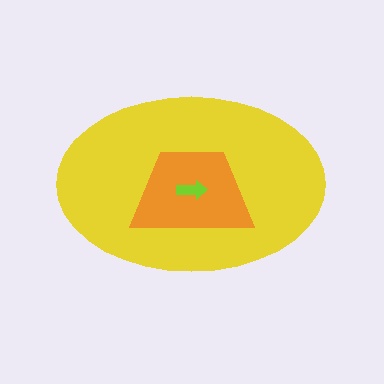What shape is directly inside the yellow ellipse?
The orange trapezoid.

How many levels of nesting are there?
3.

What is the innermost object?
The lime arrow.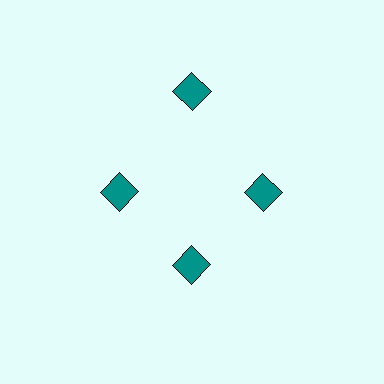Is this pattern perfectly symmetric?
No. The 4 teal diamonds are arranged in a ring, but one element near the 12 o'clock position is pushed outward from the center, breaking the 4-fold rotational symmetry.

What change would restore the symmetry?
The symmetry would be restored by moving it inward, back onto the ring so that all 4 diamonds sit at equal angles and equal distance from the center.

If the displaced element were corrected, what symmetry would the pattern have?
It would have 4-fold rotational symmetry — the pattern would map onto itself every 90 degrees.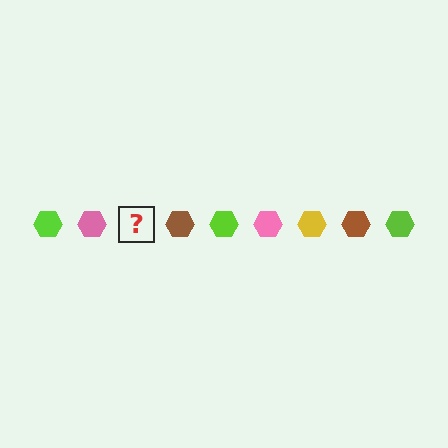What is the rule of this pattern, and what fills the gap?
The rule is that the pattern cycles through lime, pink, yellow, brown hexagons. The gap should be filled with a yellow hexagon.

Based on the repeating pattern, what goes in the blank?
The blank should be a yellow hexagon.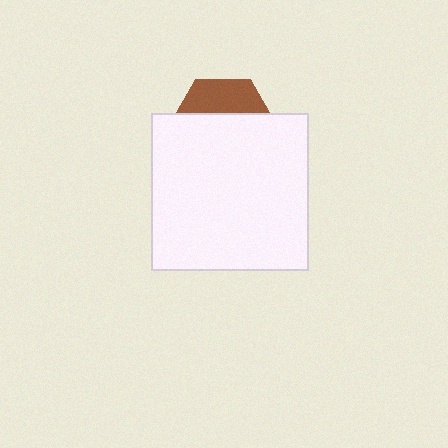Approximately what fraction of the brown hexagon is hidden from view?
Roughly 67% of the brown hexagon is hidden behind the white square.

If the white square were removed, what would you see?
You would see the complete brown hexagon.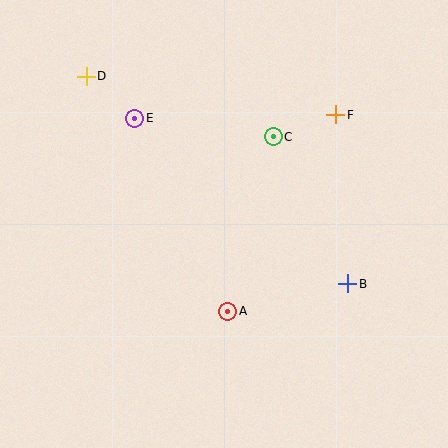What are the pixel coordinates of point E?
Point E is at (135, 118).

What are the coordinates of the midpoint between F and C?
The midpoint between F and C is at (304, 126).